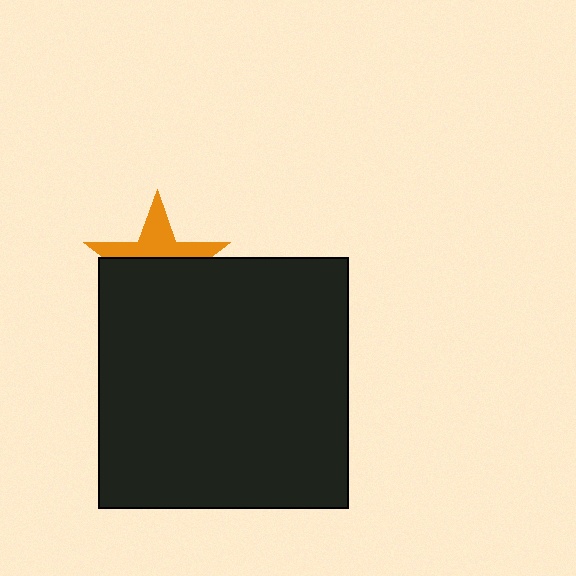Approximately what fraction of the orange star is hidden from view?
Roughly 58% of the orange star is hidden behind the black square.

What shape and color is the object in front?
The object in front is a black square.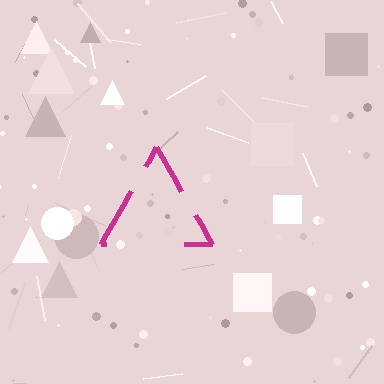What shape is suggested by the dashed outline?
The dashed outline suggests a triangle.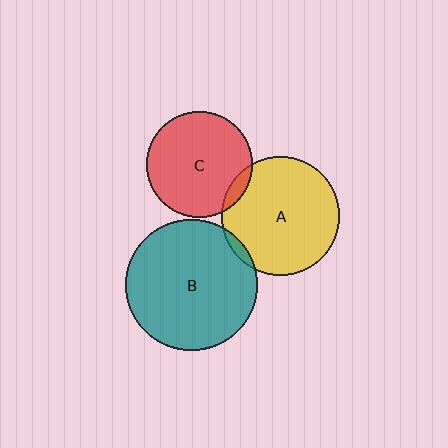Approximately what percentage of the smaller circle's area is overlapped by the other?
Approximately 5%.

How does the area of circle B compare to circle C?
Approximately 1.5 times.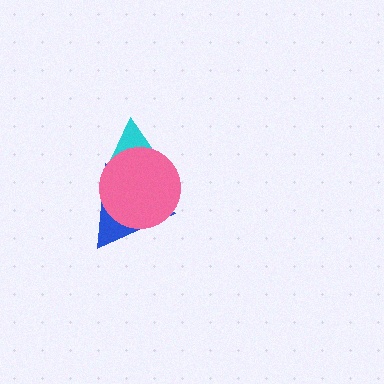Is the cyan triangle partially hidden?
Yes, it is partially covered by another shape.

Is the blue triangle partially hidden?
Yes, it is partially covered by another shape.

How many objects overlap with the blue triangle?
2 objects overlap with the blue triangle.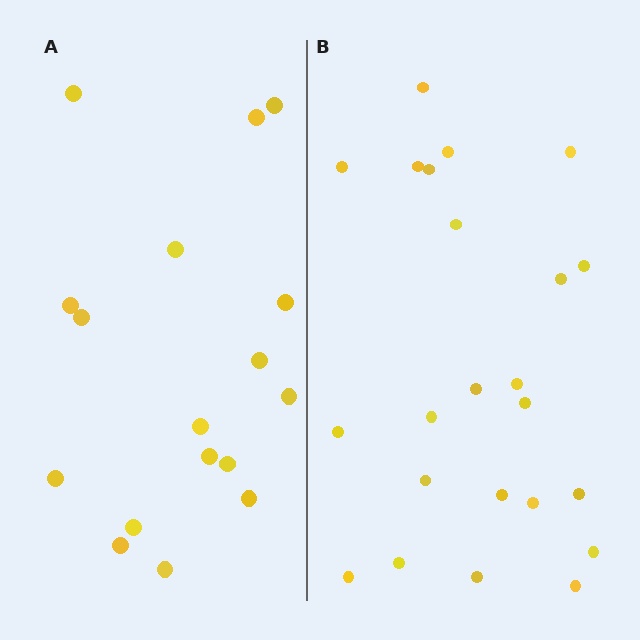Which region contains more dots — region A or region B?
Region B (the right region) has more dots.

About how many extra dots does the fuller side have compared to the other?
Region B has about 6 more dots than region A.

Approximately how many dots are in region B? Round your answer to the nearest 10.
About 20 dots. (The exact count is 23, which rounds to 20.)